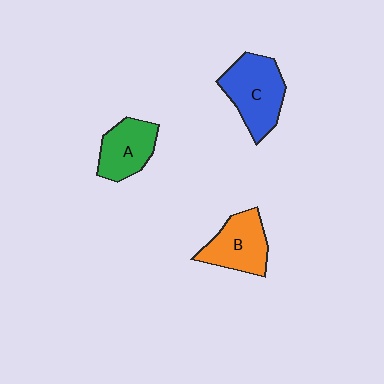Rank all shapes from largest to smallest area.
From largest to smallest: C (blue), B (orange), A (green).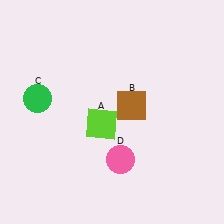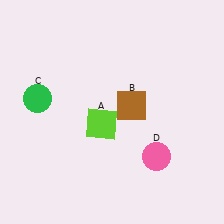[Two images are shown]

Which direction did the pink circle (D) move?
The pink circle (D) moved right.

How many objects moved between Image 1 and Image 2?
1 object moved between the two images.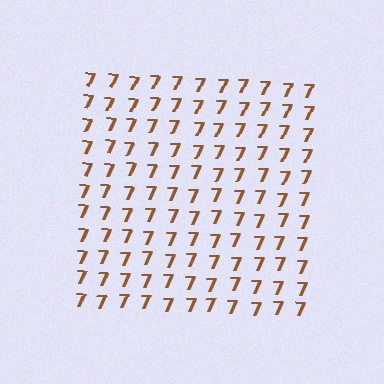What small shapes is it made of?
It is made of small digit 7's.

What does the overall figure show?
The overall figure shows a square.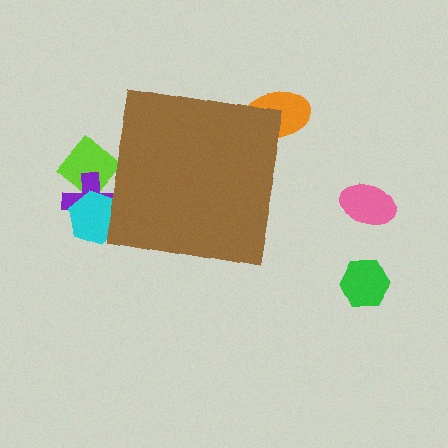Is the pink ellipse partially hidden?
No, the pink ellipse is fully visible.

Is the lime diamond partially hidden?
Yes, the lime diamond is partially hidden behind the brown square.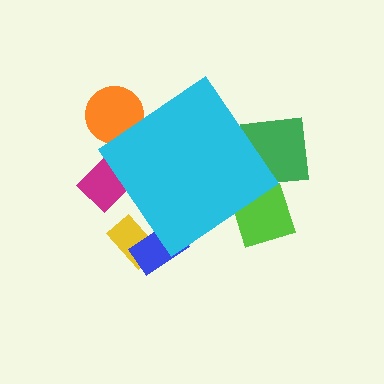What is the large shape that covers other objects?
A cyan diamond.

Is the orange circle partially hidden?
Yes, the orange circle is partially hidden behind the cyan diamond.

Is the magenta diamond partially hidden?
Yes, the magenta diamond is partially hidden behind the cyan diamond.